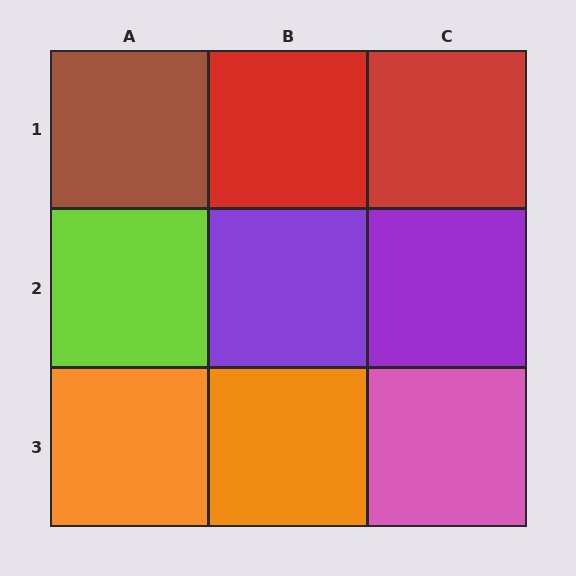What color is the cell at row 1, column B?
Red.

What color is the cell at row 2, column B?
Purple.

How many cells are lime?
1 cell is lime.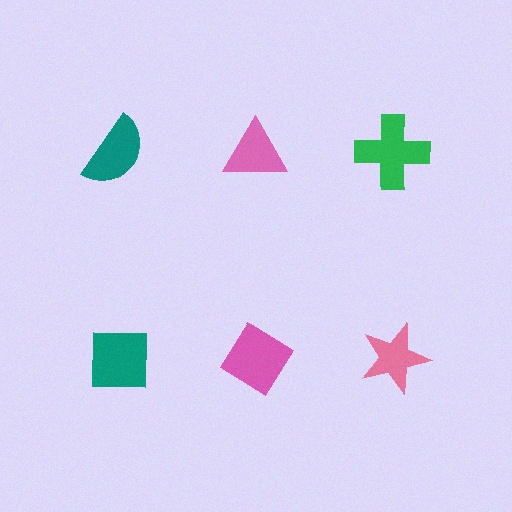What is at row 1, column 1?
A teal semicircle.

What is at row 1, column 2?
A pink triangle.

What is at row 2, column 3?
A pink star.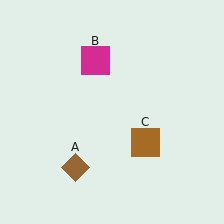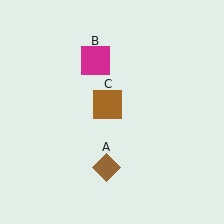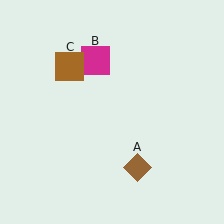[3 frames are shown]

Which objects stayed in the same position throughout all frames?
Magenta square (object B) remained stationary.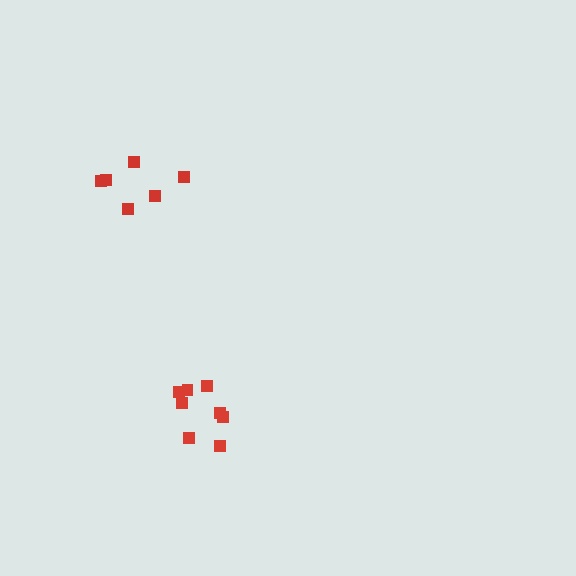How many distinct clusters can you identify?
There are 2 distinct clusters.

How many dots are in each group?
Group 1: 8 dots, Group 2: 6 dots (14 total).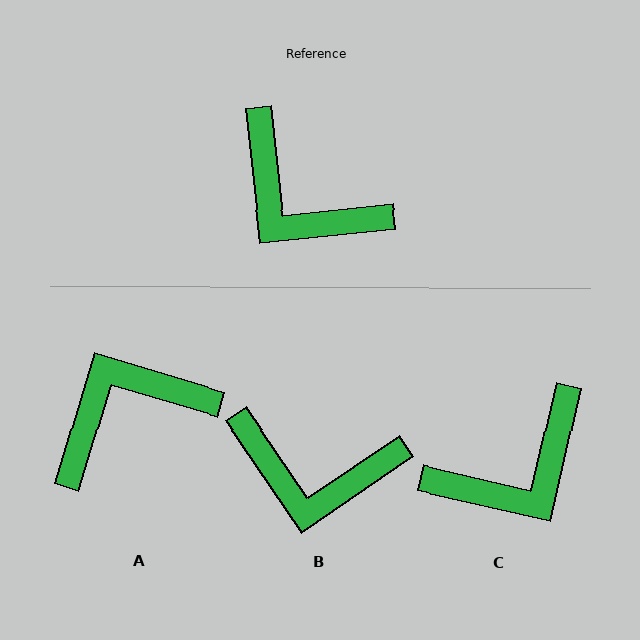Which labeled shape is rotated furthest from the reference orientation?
A, about 113 degrees away.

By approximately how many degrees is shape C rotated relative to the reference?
Approximately 71 degrees counter-clockwise.